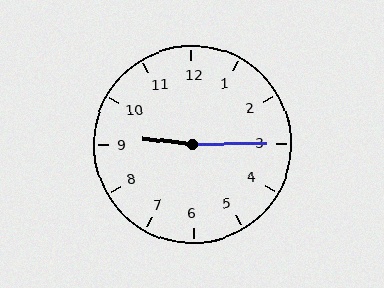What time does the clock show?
9:15.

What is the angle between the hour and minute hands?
Approximately 172 degrees.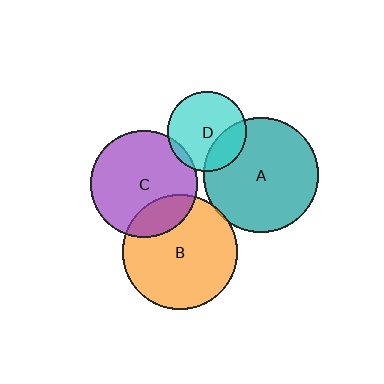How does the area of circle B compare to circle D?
Approximately 2.1 times.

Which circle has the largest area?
Circle A (teal).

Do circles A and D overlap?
Yes.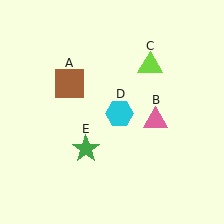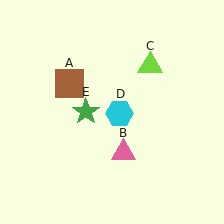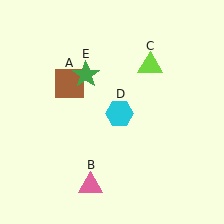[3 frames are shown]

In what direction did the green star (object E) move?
The green star (object E) moved up.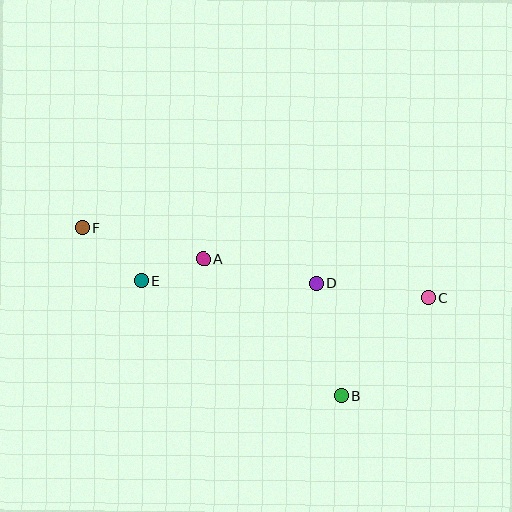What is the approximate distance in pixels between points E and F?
The distance between E and F is approximately 79 pixels.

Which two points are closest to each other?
Points A and E are closest to each other.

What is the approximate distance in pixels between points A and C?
The distance between A and C is approximately 228 pixels.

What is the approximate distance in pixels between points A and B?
The distance between A and B is approximately 194 pixels.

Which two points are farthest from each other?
Points C and F are farthest from each other.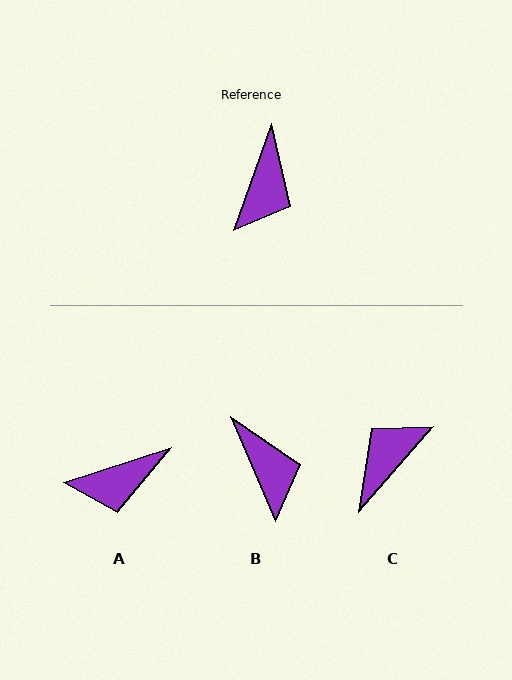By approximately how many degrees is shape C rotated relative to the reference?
Approximately 159 degrees counter-clockwise.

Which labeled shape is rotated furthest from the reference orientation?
C, about 159 degrees away.